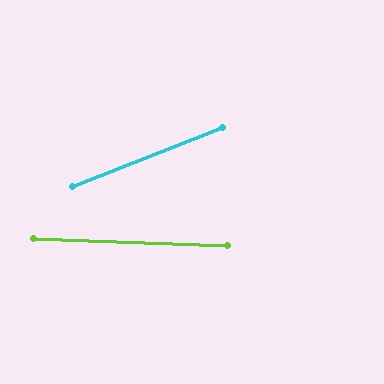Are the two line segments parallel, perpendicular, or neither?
Neither parallel nor perpendicular — they differ by about 24°.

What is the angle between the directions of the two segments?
Approximately 24 degrees.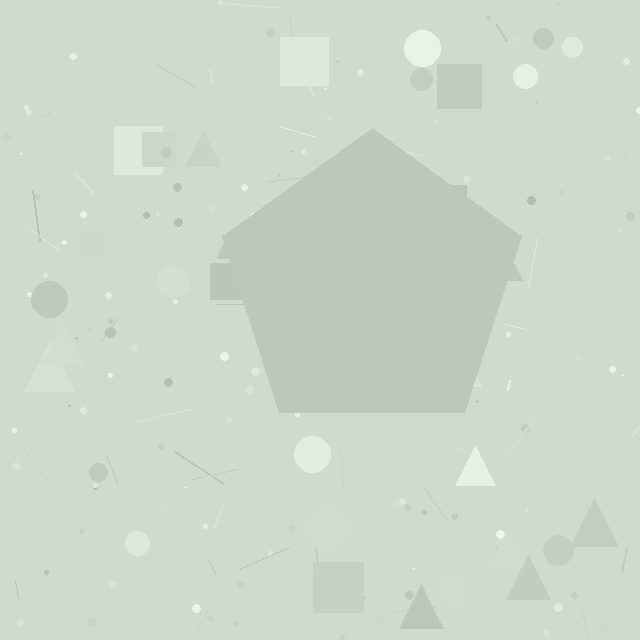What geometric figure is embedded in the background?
A pentagon is embedded in the background.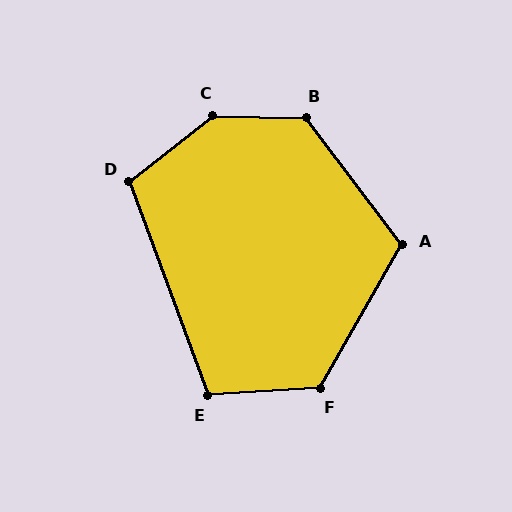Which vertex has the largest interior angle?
C, at approximately 140 degrees.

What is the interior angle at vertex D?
Approximately 108 degrees (obtuse).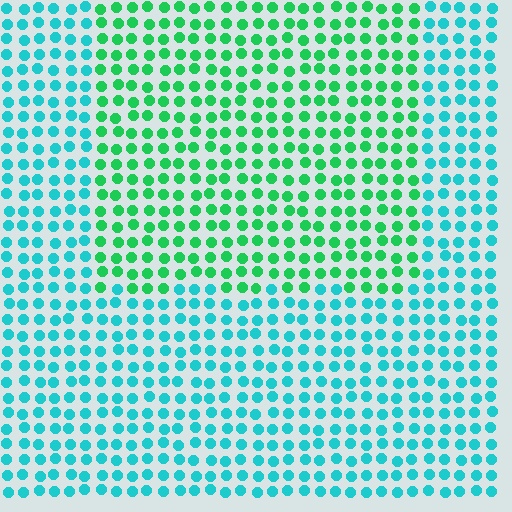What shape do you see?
I see a rectangle.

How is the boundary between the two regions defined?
The boundary is defined purely by a slight shift in hue (about 42 degrees). Spacing, size, and orientation are identical on both sides.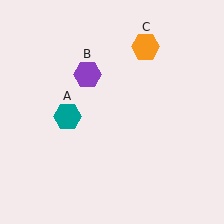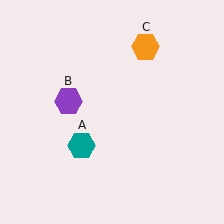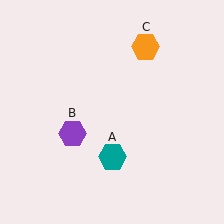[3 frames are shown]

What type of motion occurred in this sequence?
The teal hexagon (object A), purple hexagon (object B) rotated counterclockwise around the center of the scene.